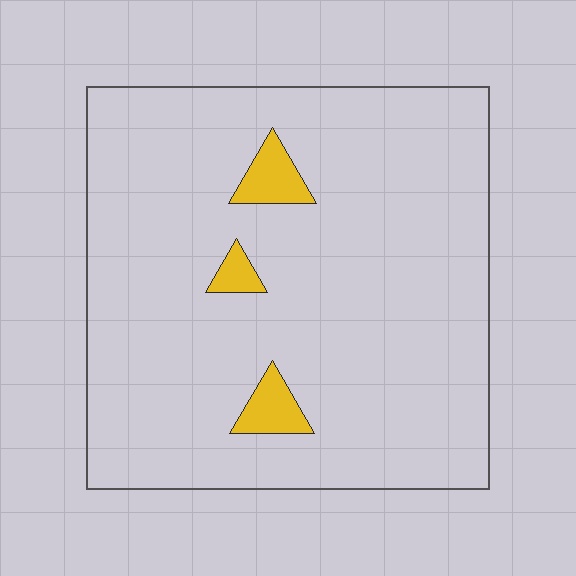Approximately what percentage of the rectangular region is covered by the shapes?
Approximately 5%.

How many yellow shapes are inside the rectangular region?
3.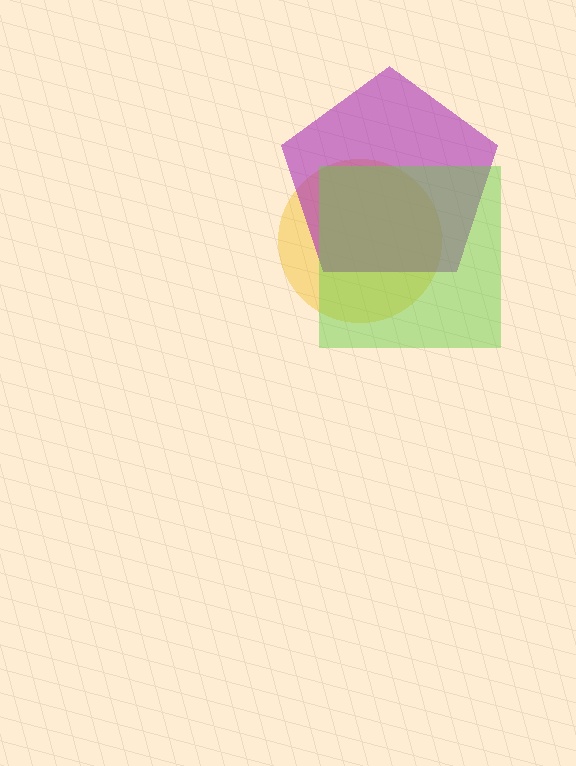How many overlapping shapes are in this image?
There are 3 overlapping shapes in the image.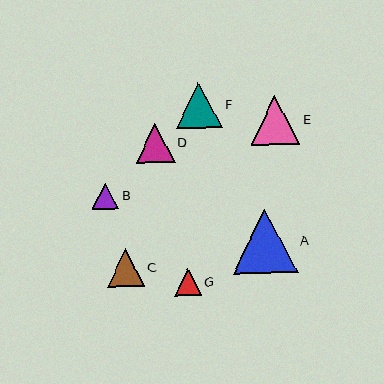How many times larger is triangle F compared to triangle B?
Triangle F is approximately 1.7 times the size of triangle B.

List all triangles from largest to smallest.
From largest to smallest: A, E, F, D, C, G, B.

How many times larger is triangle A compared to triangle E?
Triangle A is approximately 1.3 times the size of triangle E.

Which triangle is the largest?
Triangle A is the largest with a size of approximately 65 pixels.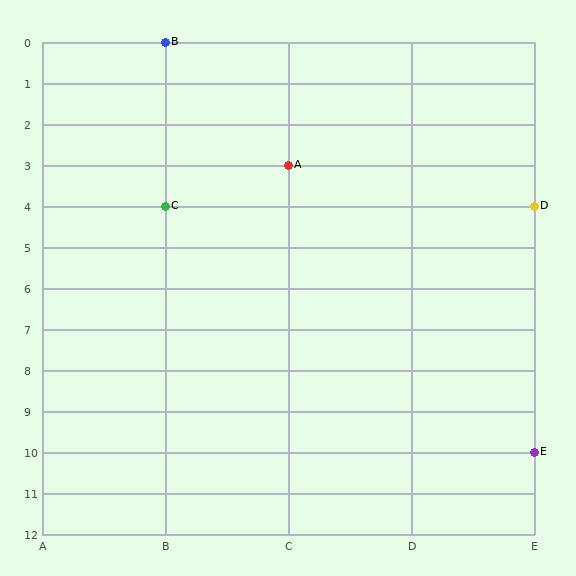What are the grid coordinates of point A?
Point A is at grid coordinates (C, 3).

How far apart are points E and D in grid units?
Points E and D are 6 rows apart.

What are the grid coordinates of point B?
Point B is at grid coordinates (B, 0).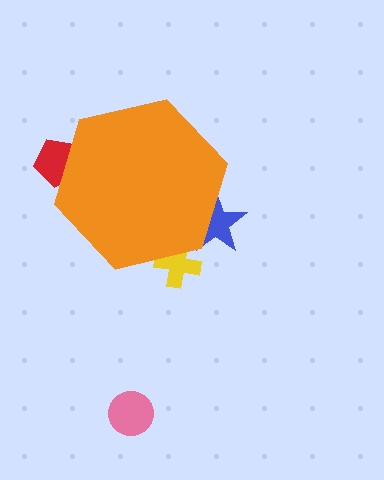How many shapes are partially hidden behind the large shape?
3 shapes are partially hidden.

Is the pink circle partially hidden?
No, the pink circle is fully visible.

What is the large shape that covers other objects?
An orange hexagon.